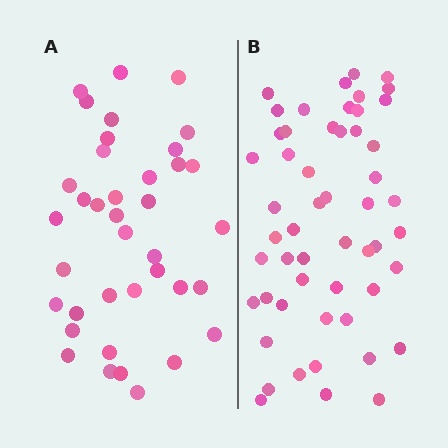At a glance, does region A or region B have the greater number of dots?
Region B (the right region) has more dots.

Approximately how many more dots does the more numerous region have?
Region B has approximately 15 more dots than region A.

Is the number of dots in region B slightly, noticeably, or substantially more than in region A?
Region B has noticeably more, but not dramatically so. The ratio is roughly 1.4 to 1.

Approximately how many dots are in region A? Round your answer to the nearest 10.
About 40 dots. (The exact count is 38, which rounds to 40.)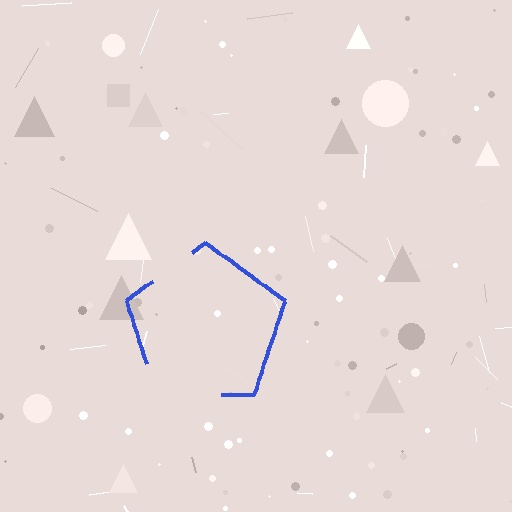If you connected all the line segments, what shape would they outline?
They would outline a pentagon.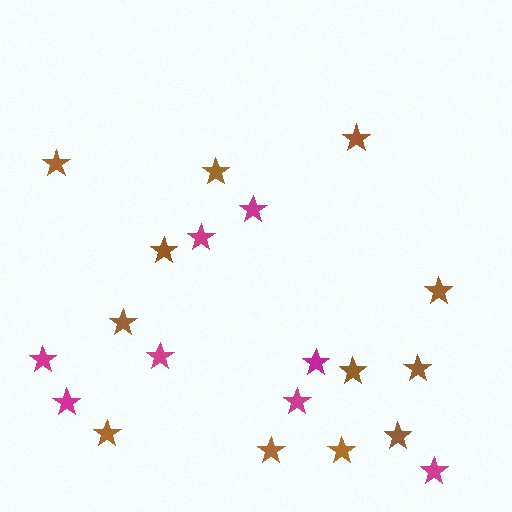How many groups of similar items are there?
There are 2 groups: one group of brown stars (12) and one group of magenta stars (8).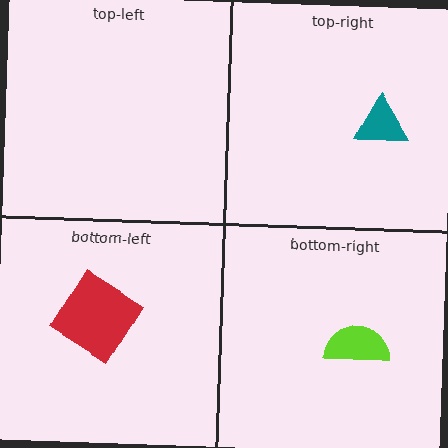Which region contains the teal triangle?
The top-right region.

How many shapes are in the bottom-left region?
1.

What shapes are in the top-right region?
The teal triangle.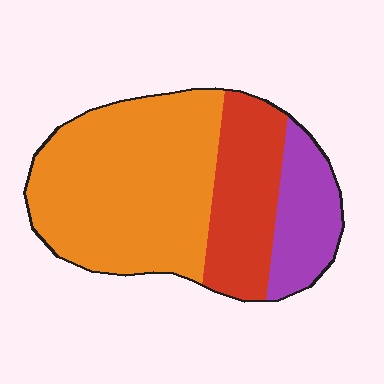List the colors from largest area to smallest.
From largest to smallest: orange, red, purple.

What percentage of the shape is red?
Red covers about 25% of the shape.